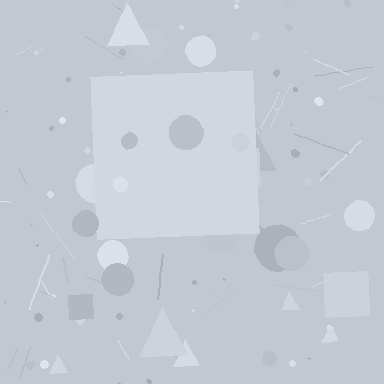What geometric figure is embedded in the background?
A square is embedded in the background.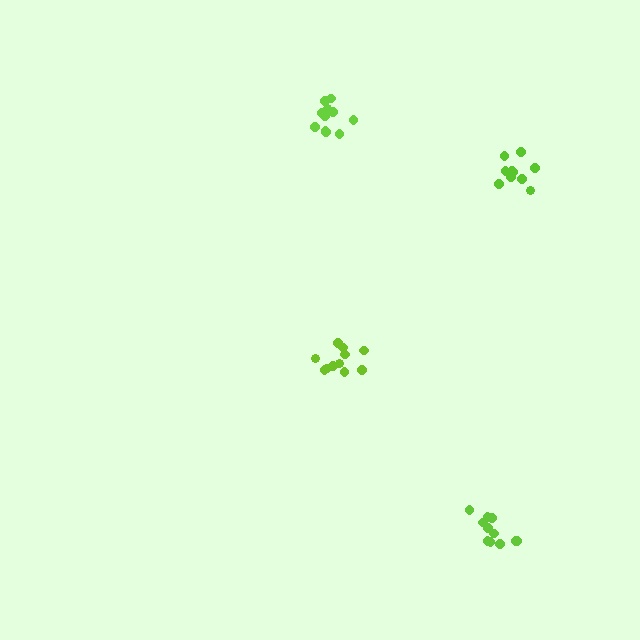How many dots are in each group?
Group 1: 12 dots, Group 2: 11 dots, Group 3: 11 dots, Group 4: 11 dots (45 total).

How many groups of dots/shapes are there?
There are 4 groups.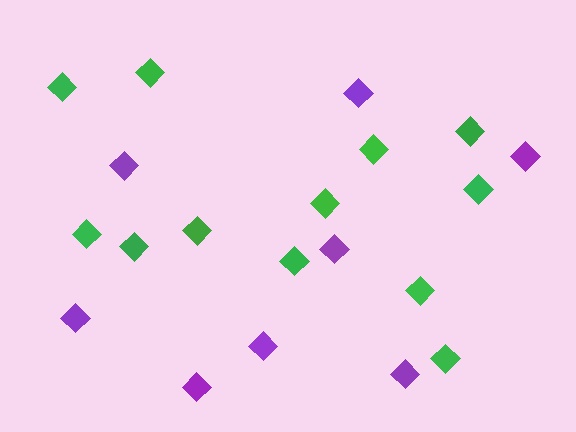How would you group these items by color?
There are 2 groups: one group of purple diamonds (8) and one group of green diamonds (12).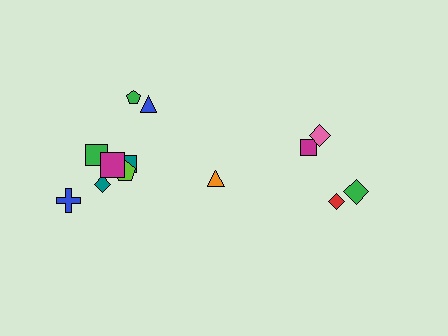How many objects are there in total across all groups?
There are 13 objects.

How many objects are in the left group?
There are 8 objects.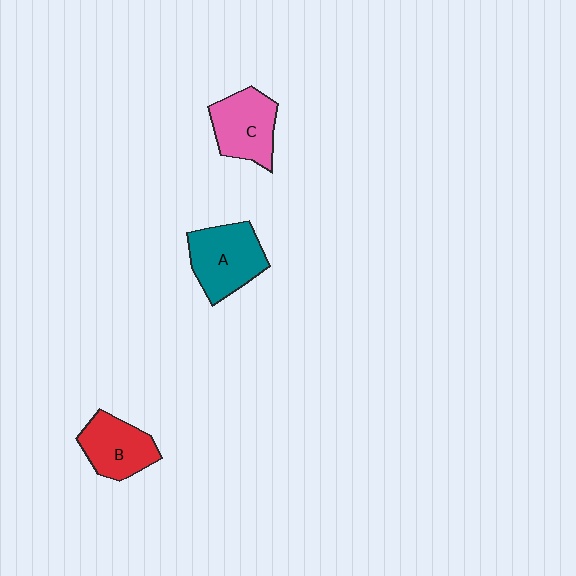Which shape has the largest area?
Shape A (teal).